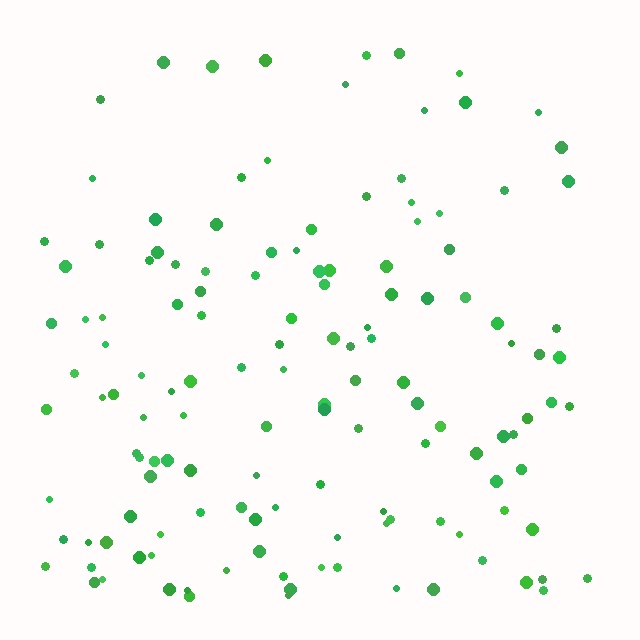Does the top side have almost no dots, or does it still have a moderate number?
Still a moderate number, just noticeably fewer than the bottom.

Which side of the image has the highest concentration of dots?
The bottom.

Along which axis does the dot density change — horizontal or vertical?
Vertical.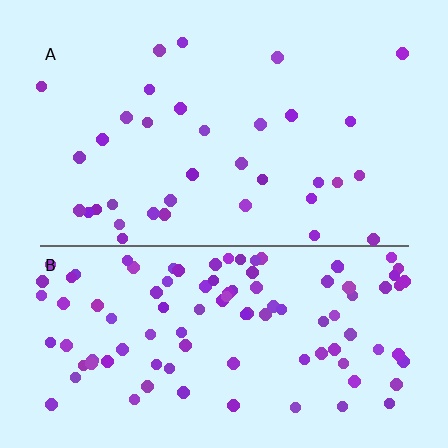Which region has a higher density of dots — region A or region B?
B (the bottom).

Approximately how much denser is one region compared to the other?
Approximately 3.0× — region B over region A.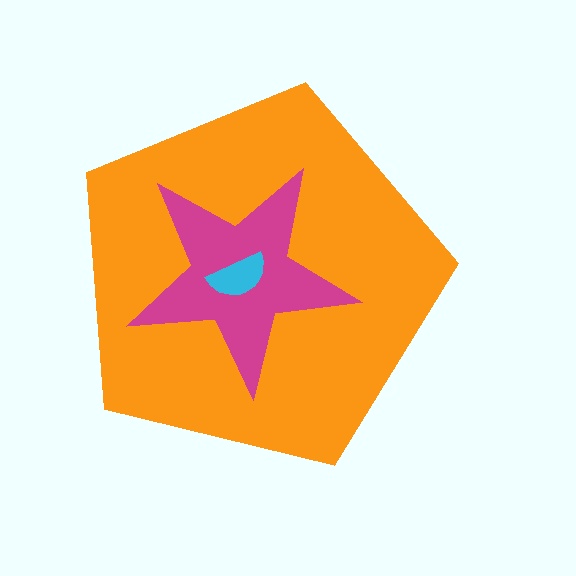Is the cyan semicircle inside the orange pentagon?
Yes.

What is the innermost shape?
The cyan semicircle.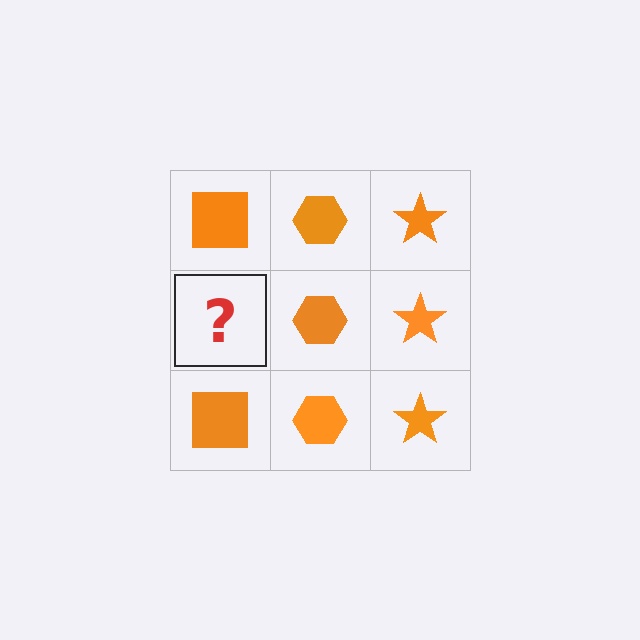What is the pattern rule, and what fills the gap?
The rule is that each column has a consistent shape. The gap should be filled with an orange square.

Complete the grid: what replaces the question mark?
The question mark should be replaced with an orange square.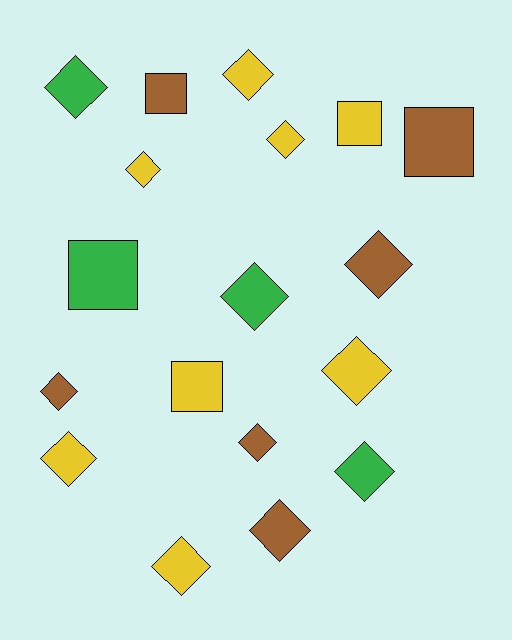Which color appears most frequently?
Yellow, with 8 objects.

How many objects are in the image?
There are 18 objects.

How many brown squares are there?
There are 2 brown squares.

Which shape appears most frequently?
Diamond, with 13 objects.